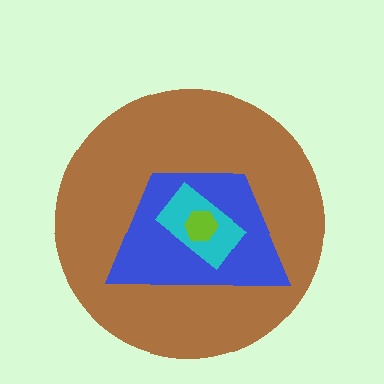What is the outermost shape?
The brown circle.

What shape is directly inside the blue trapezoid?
The cyan rectangle.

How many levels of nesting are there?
4.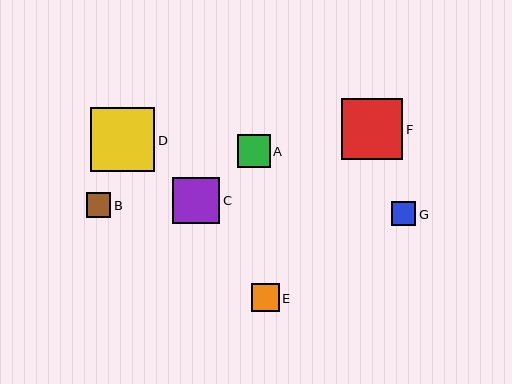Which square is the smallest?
Square B is the smallest with a size of approximately 25 pixels.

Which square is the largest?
Square D is the largest with a size of approximately 64 pixels.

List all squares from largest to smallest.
From largest to smallest: D, F, C, A, E, G, B.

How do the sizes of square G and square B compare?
Square G and square B are approximately the same size.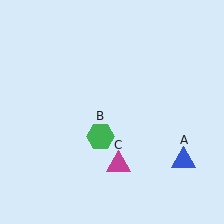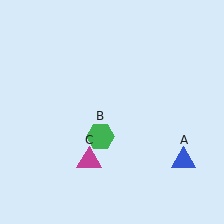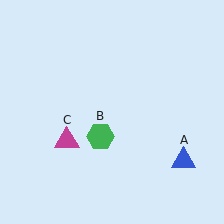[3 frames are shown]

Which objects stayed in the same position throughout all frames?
Blue triangle (object A) and green hexagon (object B) remained stationary.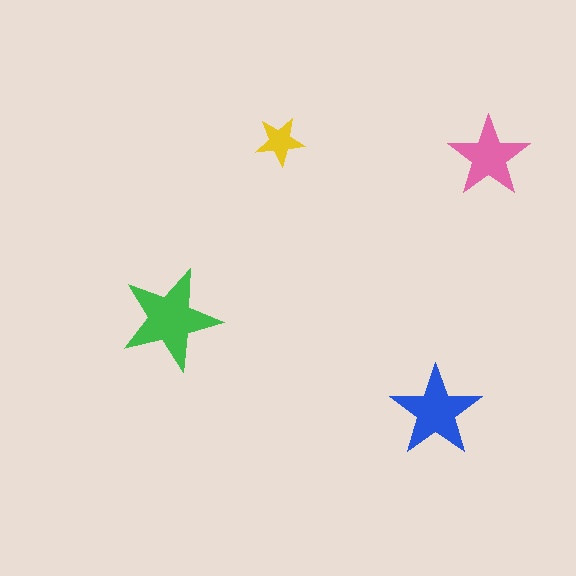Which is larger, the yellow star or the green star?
The green one.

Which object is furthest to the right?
The pink star is rightmost.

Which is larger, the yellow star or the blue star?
The blue one.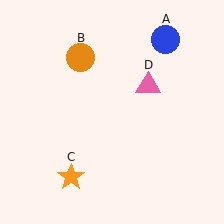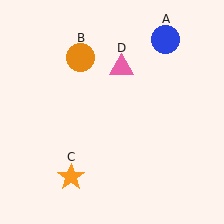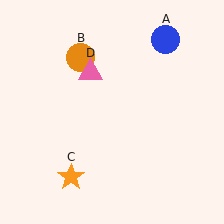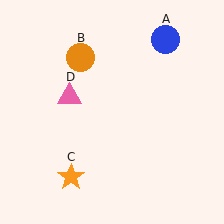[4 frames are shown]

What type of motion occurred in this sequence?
The pink triangle (object D) rotated counterclockwise around the center of the scene.